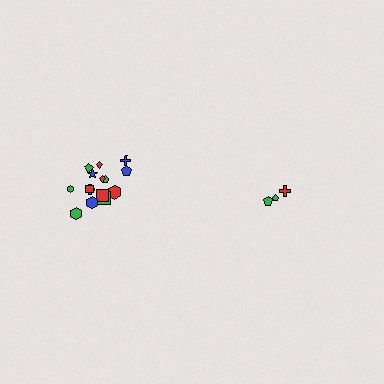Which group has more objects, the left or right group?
The left group.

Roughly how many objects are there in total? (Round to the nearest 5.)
Roughly 20 objects in total.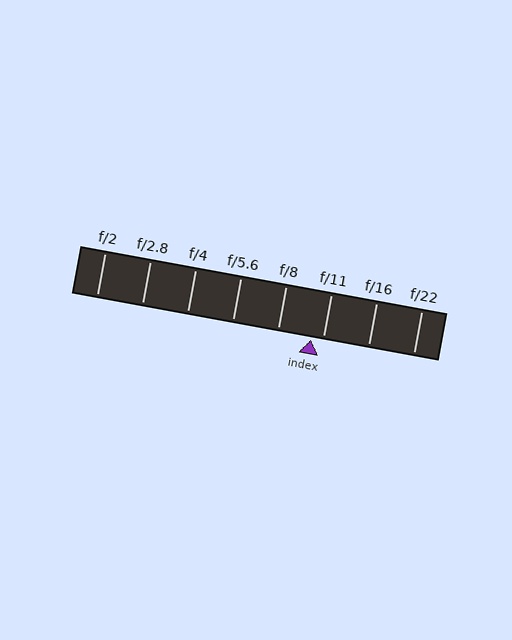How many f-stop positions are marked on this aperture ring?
There are 8 f-stop positions marked.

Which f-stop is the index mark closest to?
The index mark is closest to f/11.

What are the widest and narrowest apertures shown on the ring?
The widest aperture shown is f/2 and the narrowest is f/22.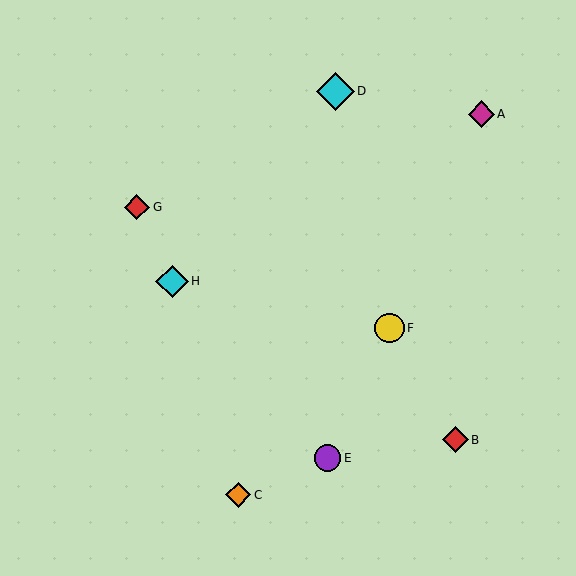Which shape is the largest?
The cyan diamond (labeled D) is the largest.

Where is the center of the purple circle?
The center of the purple circle is at (328, 458).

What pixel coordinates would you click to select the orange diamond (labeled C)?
Click at (238, 495) to select the orange diamond C.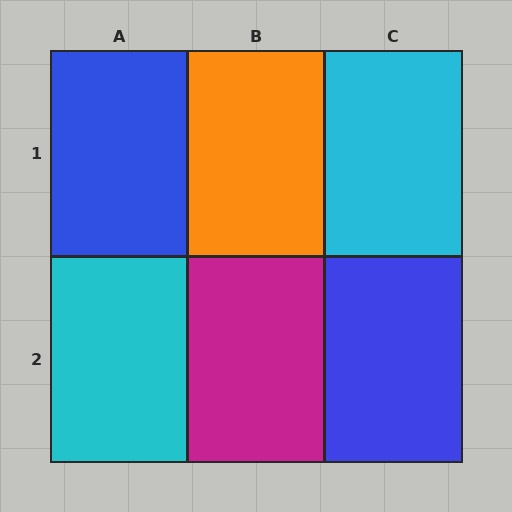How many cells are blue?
2 cells are blue.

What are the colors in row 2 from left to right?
Cyan, magenta, blue.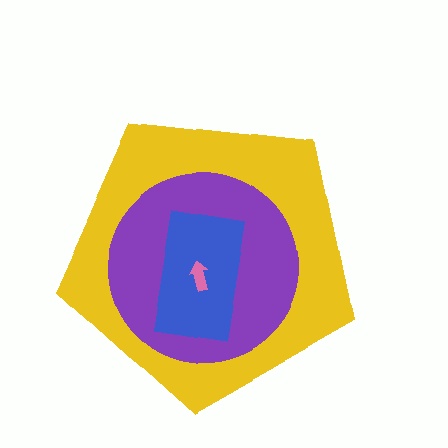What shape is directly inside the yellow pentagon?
The purple circle.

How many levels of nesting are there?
4.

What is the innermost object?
The pink arrow.